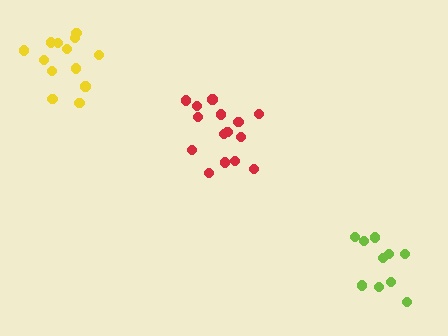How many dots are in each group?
Group 1: 13 dots, Group 2: 15 dots, Group 3: 10 dots (38 total).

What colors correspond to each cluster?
The clusters are colored: yellow, red, lime.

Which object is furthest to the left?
The yellow cluster is leftmost.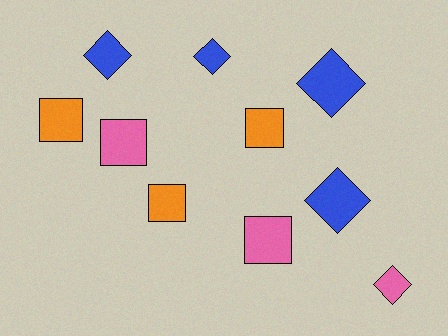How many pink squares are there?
There are 2 pink squares.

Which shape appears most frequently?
Diamond, with 5 objects.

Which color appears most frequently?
Blue, with 4 objects.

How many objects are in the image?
There are 10 objects.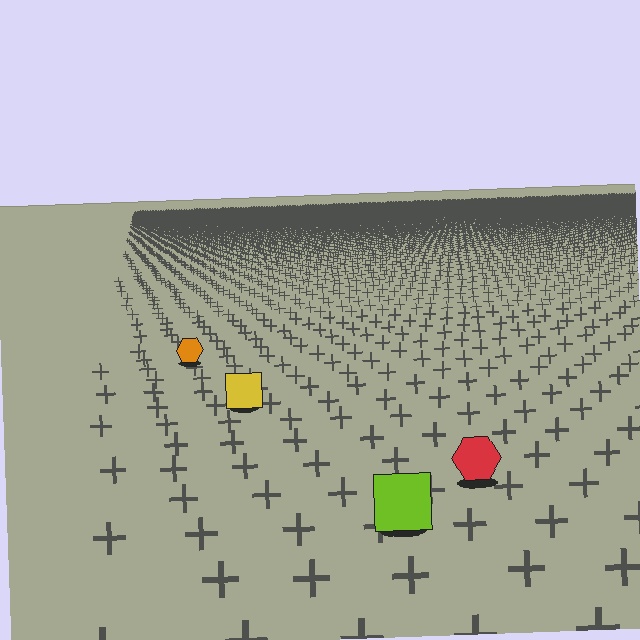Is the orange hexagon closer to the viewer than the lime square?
No. The lime square is closer — you can tell from the texture gradient: the ground texture is coarser near it.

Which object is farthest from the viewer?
The orange hexagon is farthest from the viewer. It appears smaller and the ground texture around it is denser.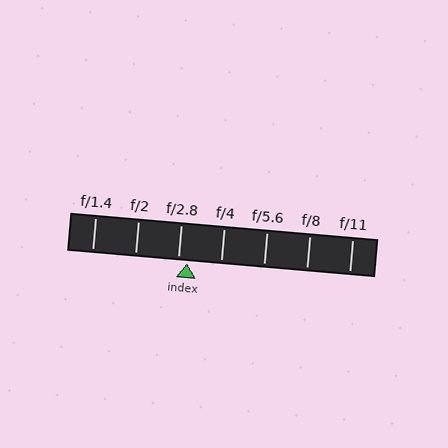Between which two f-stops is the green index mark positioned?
The index mark is between f/2.8 and f/4.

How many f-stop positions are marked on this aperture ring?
There are 7 f-stop positions marked.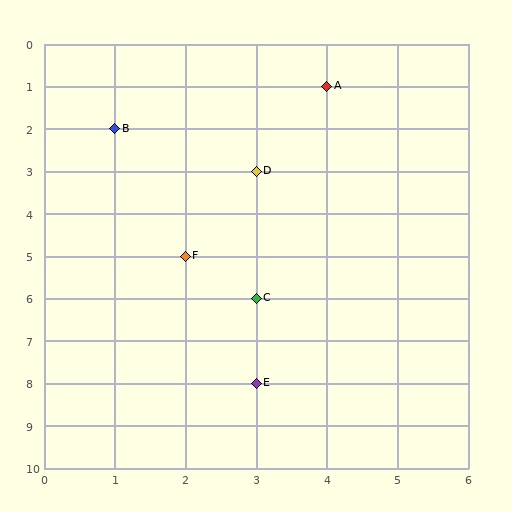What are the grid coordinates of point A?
Point A is at grid coordinates (4, 1).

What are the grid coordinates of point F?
Point F is at grid coordinates (2, 5).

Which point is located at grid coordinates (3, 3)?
Point D is at (3, 3).